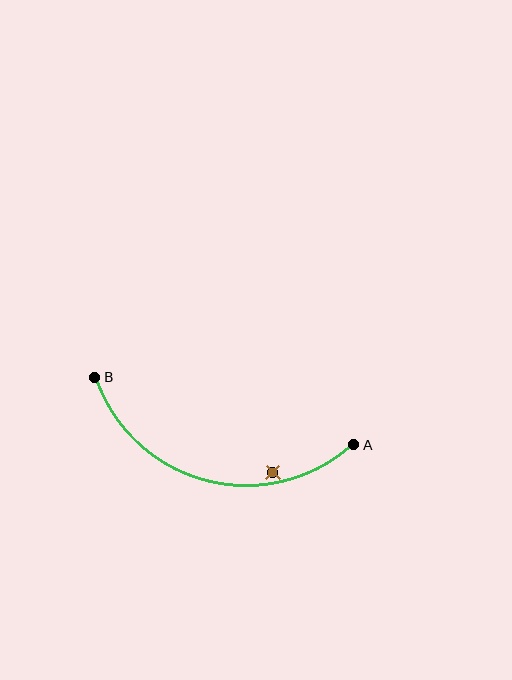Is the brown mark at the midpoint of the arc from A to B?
No — the brown mark does not lie on the arc at all. It sits slightly inside the curve.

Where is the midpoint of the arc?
The arc midpoint is the point on the curve farthest from the straight line joining A and B. It sits below that line.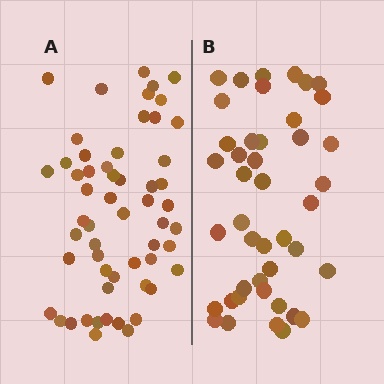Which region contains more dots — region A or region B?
Region A (the left region) has more dots.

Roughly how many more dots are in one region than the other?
Region A has approximately 15 more dots than region B.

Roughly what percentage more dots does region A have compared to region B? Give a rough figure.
About 30% more.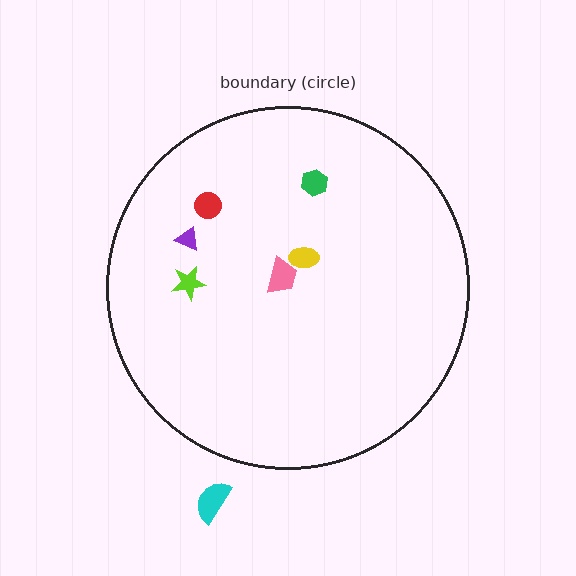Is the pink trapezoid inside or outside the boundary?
Inside.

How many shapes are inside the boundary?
6 inside, 1 outside.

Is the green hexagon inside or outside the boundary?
Inside.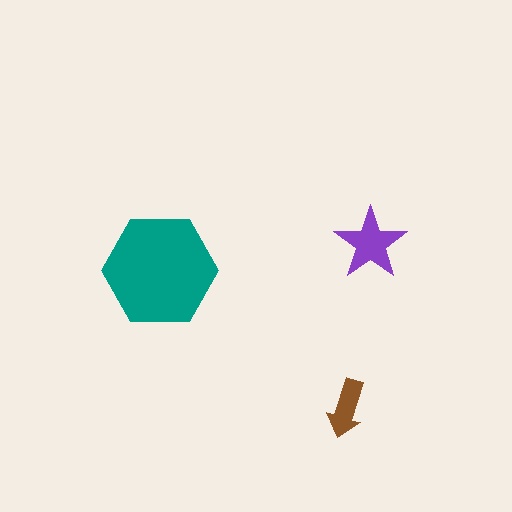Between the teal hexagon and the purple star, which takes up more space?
The teal hexagon.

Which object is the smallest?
The brown arrow.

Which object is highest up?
The purple star is topmost.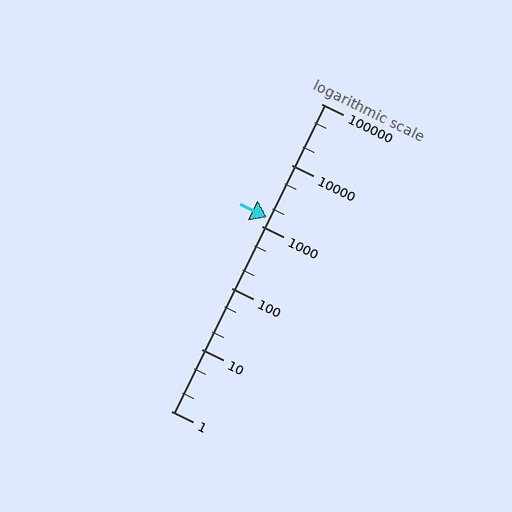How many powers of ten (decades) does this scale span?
The scale spans 5 decades, from 1 to 100000.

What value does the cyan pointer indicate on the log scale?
The pointer indicates approximately 1400.